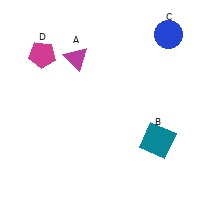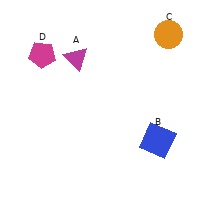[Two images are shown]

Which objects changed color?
B changed from teal to blue. C changed from blue to orange.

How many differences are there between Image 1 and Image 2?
There are 2 differences between the two images.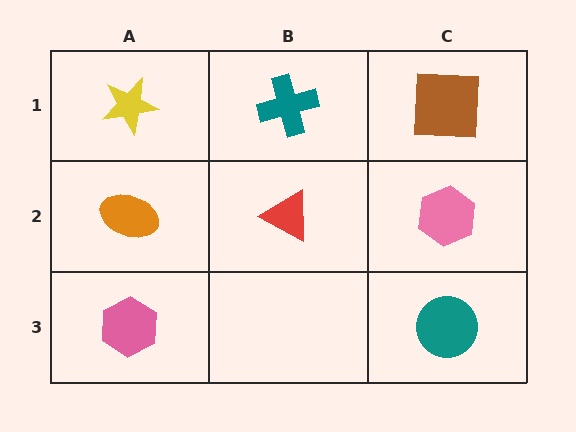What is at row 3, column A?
A pink hexagon.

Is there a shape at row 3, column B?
No, that cell is empty.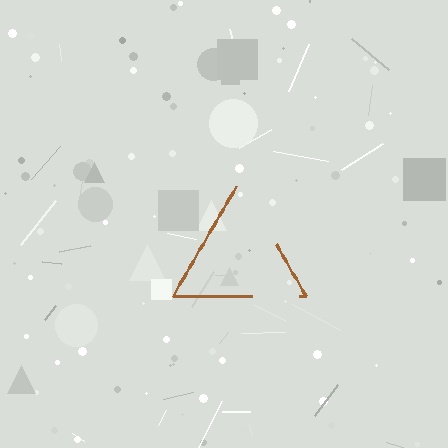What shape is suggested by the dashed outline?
The dashed outline suggests a triangle.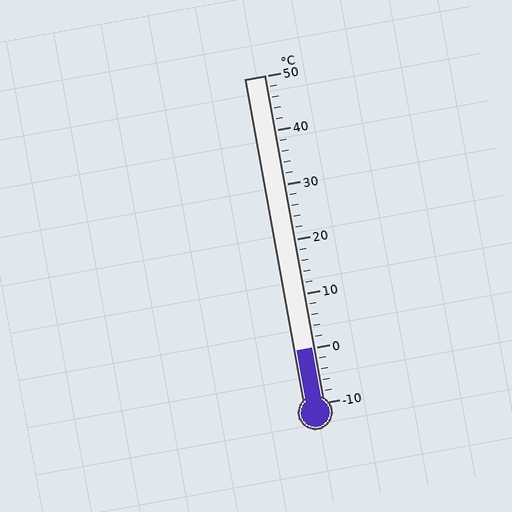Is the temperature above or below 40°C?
The temperature is below 40°C.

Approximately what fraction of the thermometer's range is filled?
The thermometer is filled to approximately 15% of its range.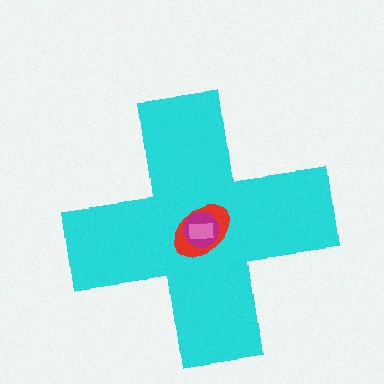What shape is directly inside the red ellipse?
The magenta circle.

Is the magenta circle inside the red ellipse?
Yes.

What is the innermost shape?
The pink rectangle.